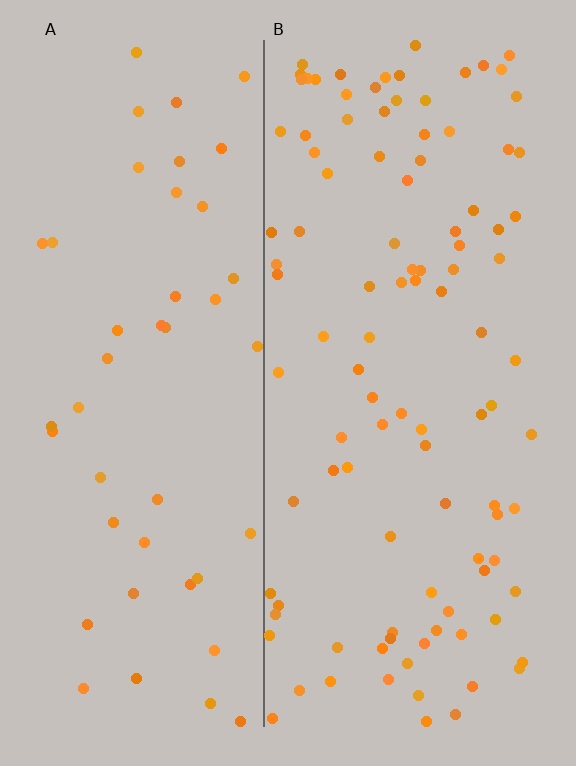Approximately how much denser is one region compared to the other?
Approximately 2.3× — region B over region A.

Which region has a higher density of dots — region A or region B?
B (the right).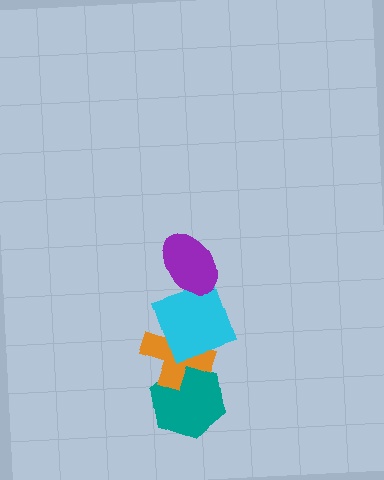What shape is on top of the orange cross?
The cyan square is on top of the orange cross.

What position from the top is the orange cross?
The orange cross is 3rd from the top.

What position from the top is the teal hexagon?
The teal hexagon is 4th from the top.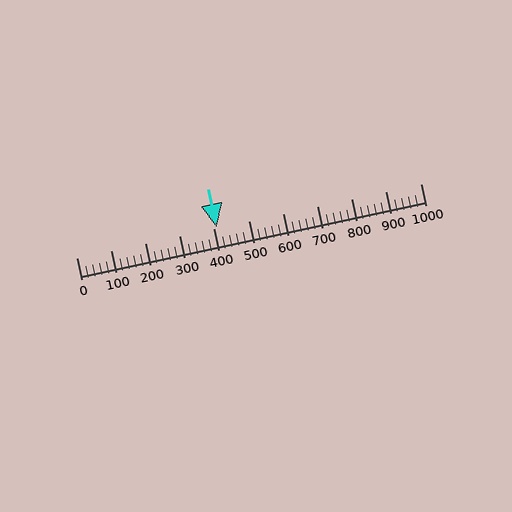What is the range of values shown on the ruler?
The ruler shows values from 0 to 1000.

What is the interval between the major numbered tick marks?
The major tick marks are spaced 100 units apart.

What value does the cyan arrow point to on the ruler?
The cyan arrow points to approximately 409.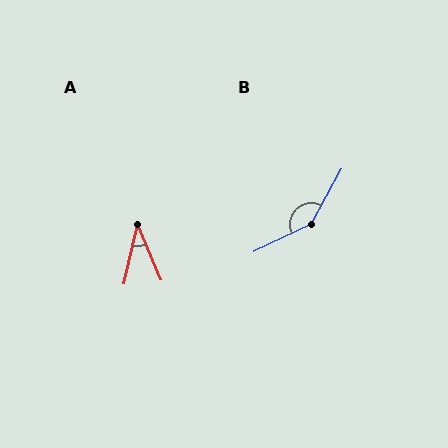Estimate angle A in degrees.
Approximately 36 degrees.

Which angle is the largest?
B, at approximately 145 degrees.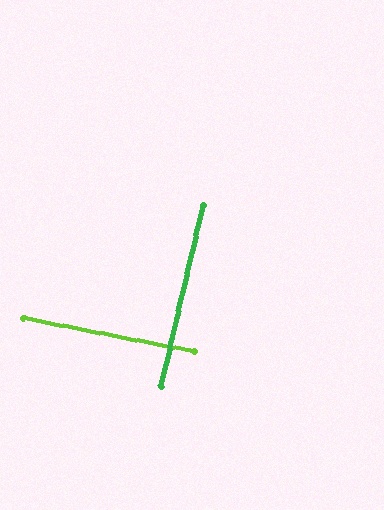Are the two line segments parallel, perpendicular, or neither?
Perpendicular — they meet at approximately 88°.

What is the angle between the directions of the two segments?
Approximately 88 degrees.